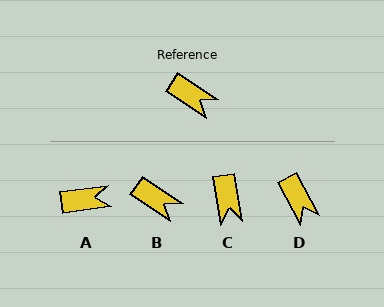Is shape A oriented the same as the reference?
No, it is off by about 40 degrees.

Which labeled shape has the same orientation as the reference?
B.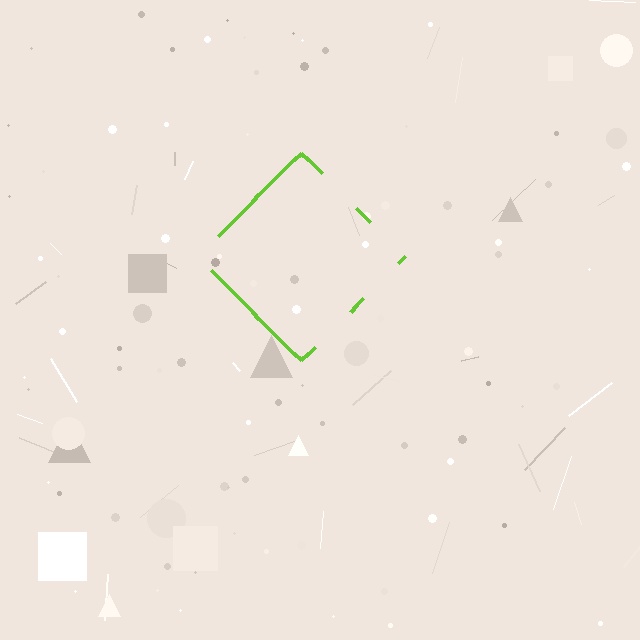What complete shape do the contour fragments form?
The contour fragments form a diamond.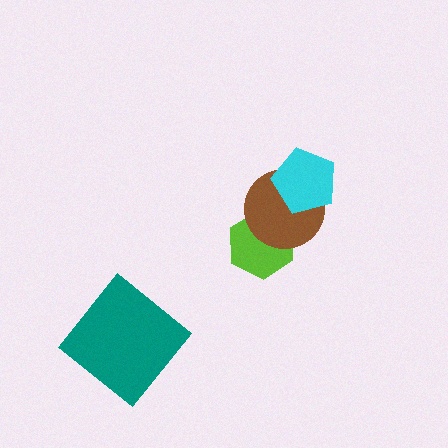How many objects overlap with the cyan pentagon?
1 object overlaps with the cyan pentagon.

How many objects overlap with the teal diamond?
0 objects overlap with the teal diamond.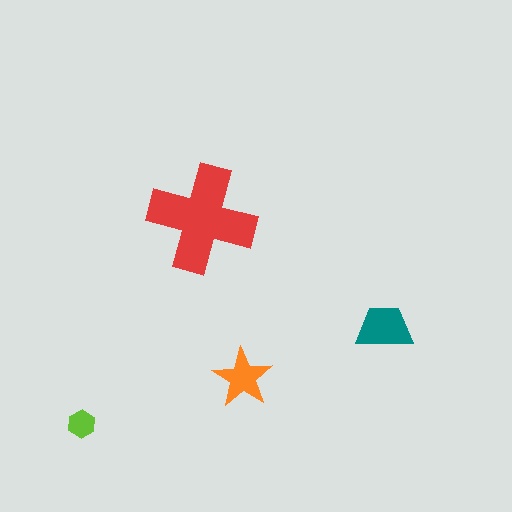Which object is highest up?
The red cross is topmost.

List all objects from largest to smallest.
The red cross, the teal trapezoid, the orange star, the lime hexagon.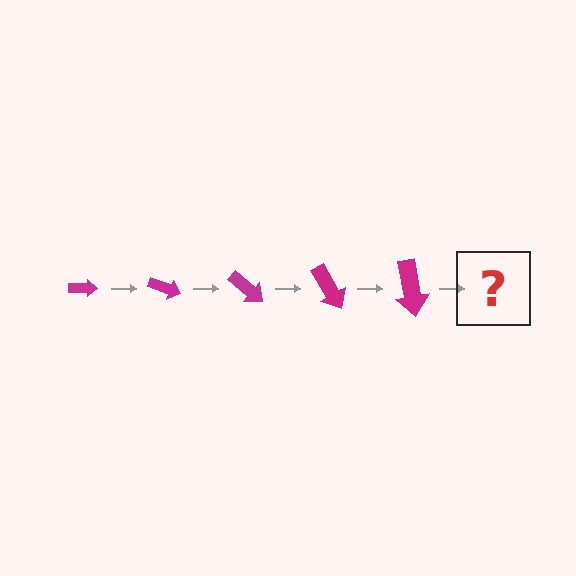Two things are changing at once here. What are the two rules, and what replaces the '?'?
The two rules are that the arrow grows larger each step and it rotates 20 degrees each step. The '?' should be an arrow, larger than the previous one and rotated 100 degrees from the start.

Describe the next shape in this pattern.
It should be an arrow, larger than the previous one and rotated 100 degrees from the start.